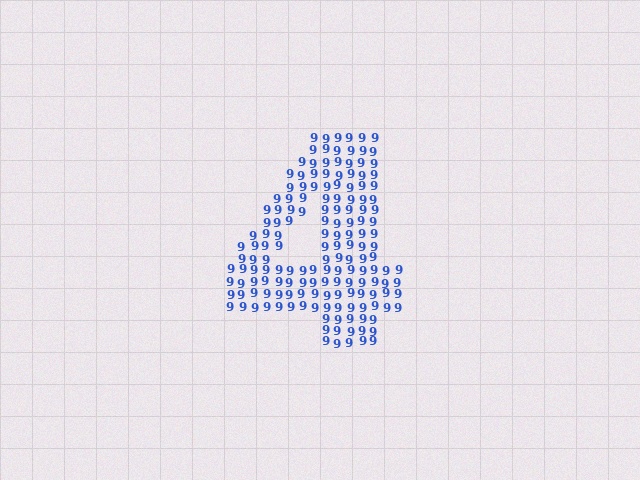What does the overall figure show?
The overall figure shows the digit 4.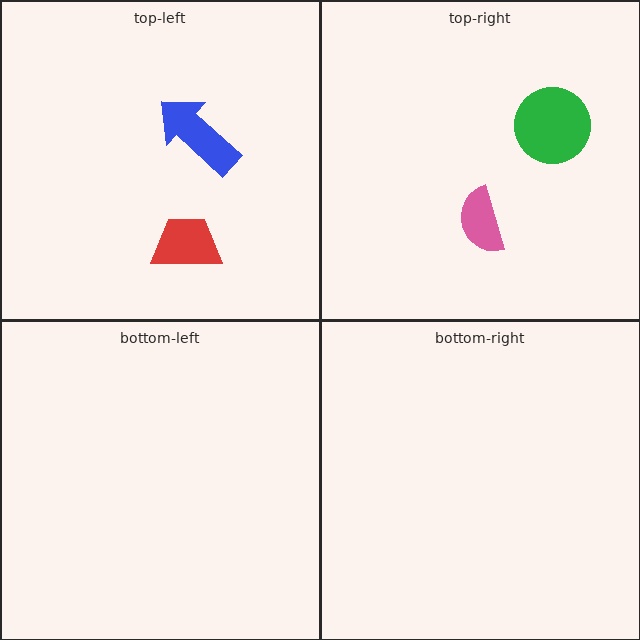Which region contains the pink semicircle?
The top-right region.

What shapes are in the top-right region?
The pink semicircle, the green circle.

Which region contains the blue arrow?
The top-left region.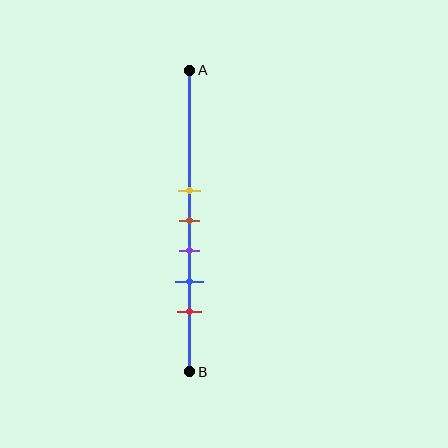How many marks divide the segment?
There are 5 marks dividing the segment.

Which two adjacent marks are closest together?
The yellow and brown marks are the closest adjacent pair.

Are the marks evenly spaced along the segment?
Yes, the marks are approximately evenly spaced.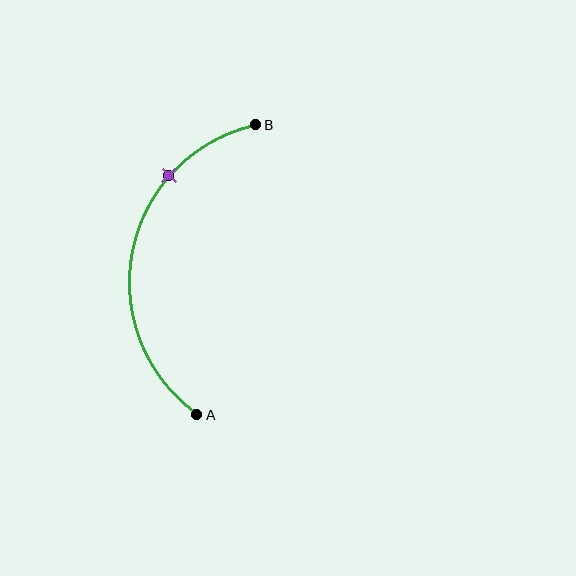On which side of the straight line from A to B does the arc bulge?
The arc bulges to the left of the straight line connecting A and B.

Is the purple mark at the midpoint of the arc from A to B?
No. The purple mark lies on the arc but is closer to endpoint B. The arc midpoint would be at the point on the curve equidistant along the arc from both A and B.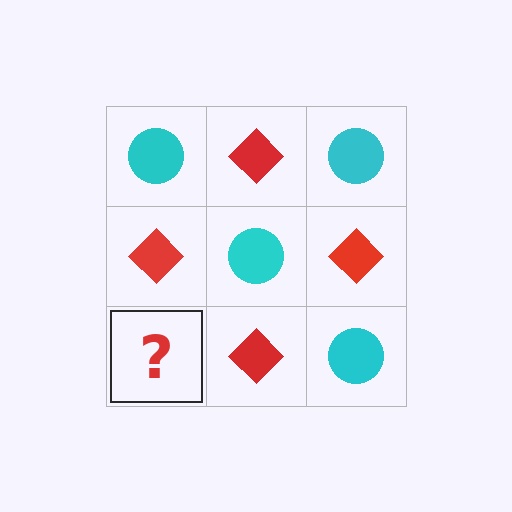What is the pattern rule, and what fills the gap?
The rule is that it alternates cyan circle and red diamond in a checkerboard pattern. The gap should be filled with a cyan circle.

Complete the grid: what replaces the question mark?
The question mark should be replaced with a cyan circle.